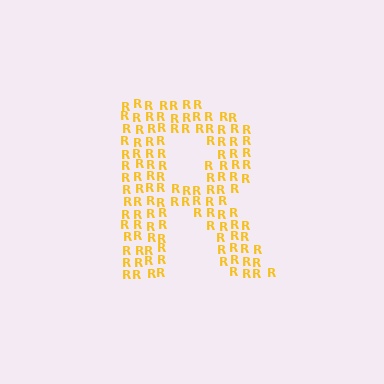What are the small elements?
The small elements are letter R's.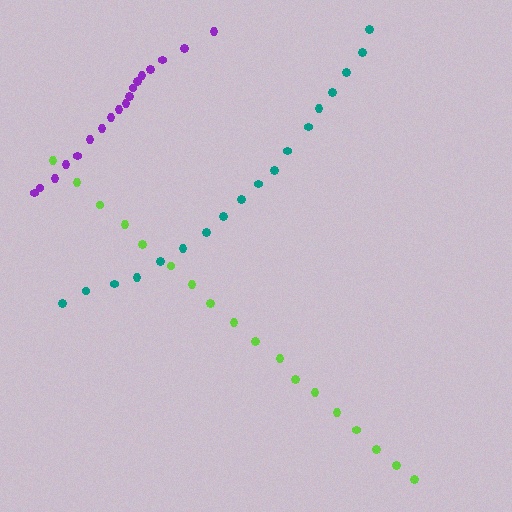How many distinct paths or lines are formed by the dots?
There are 3 distinct paths.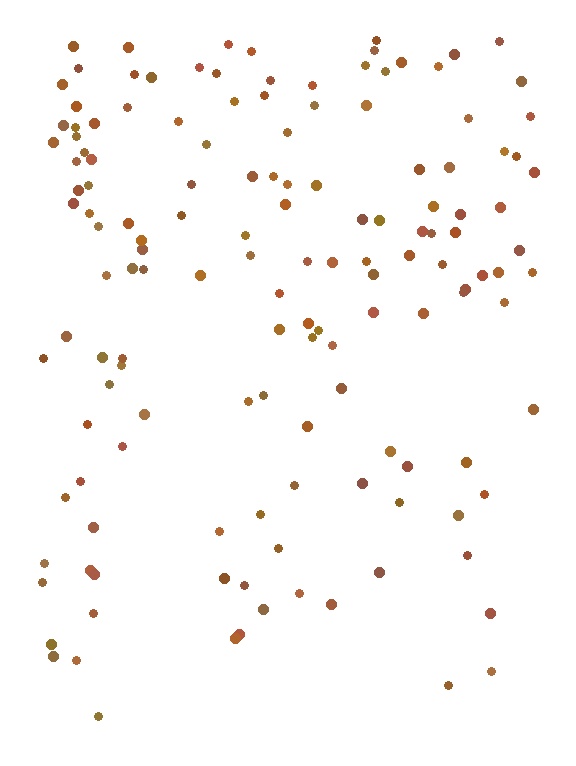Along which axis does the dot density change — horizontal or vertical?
Vertical.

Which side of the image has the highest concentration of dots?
The top.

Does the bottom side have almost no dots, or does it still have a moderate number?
Still a moderate number, just noticeably fewer than the top.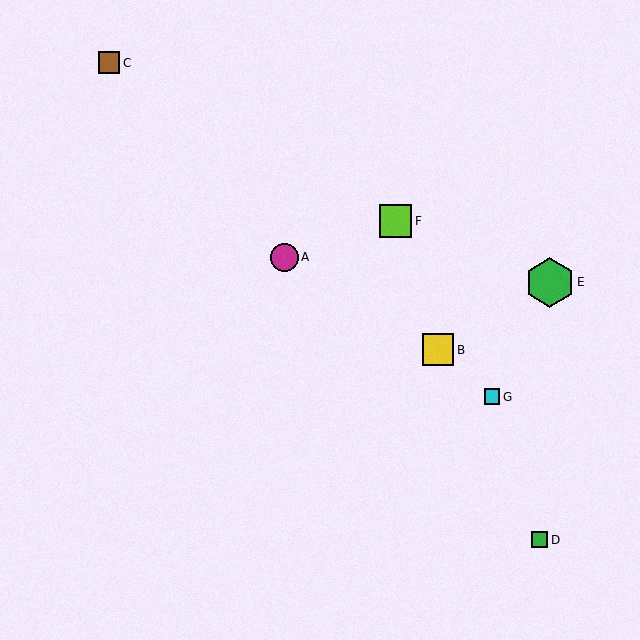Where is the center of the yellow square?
The center of the yellow square is at (438, 350).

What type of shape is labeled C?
Shape C is a brown square.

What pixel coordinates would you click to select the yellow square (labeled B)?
Click at (438, 350) to select the yellow square B.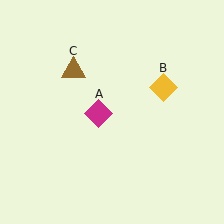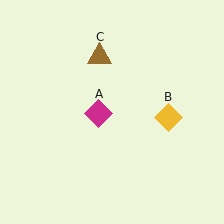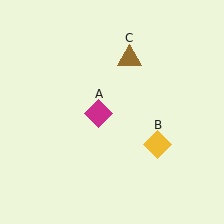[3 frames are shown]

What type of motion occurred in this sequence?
The yellow diamond (object B), brown triangle (object C) rotated clockwise around the center of the scene.